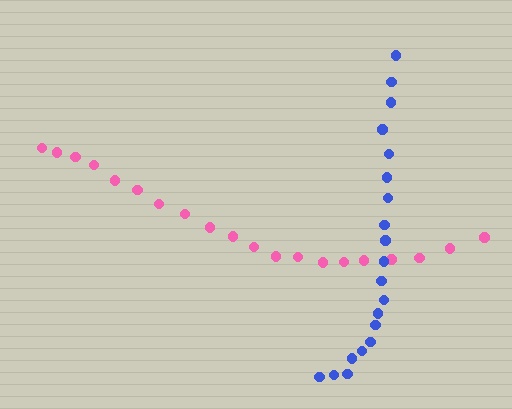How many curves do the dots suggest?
There are 2 distinct paths.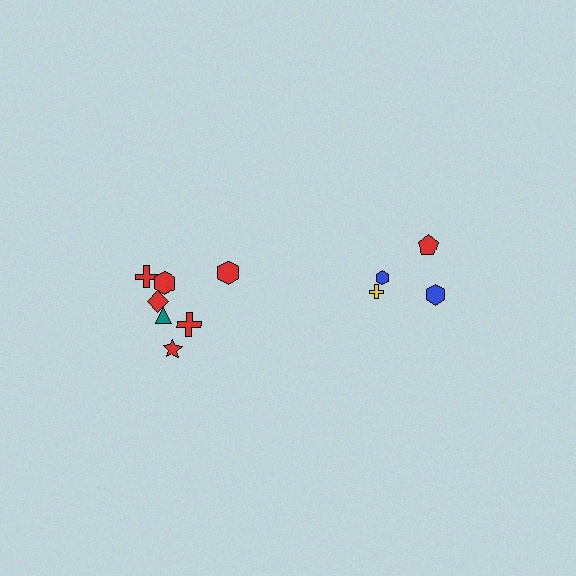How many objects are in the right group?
There are 4 objects.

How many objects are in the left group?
There are 7 objects.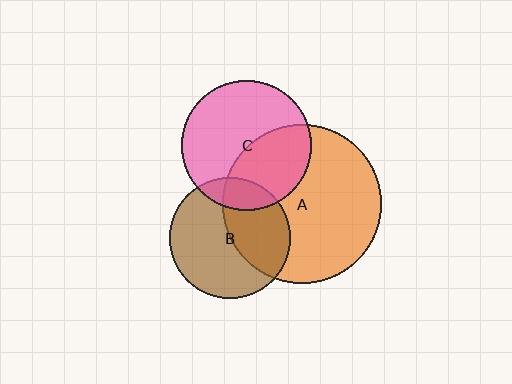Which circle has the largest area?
Circle A (orange).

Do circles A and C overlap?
Yes.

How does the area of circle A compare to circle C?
Approximately 1.5 times.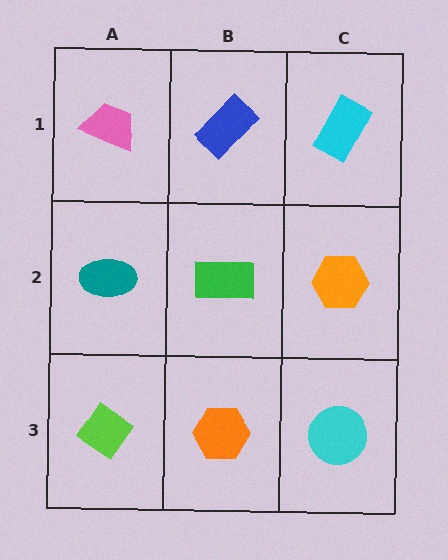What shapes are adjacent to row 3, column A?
A teal ellipse (row 2, column A), an orange hexagon (row 3, column B).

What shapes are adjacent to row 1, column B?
A green rectangle (row 2, column B), a pink trapezoid (row 1, column A), a cyan rectangle (row 1, column C).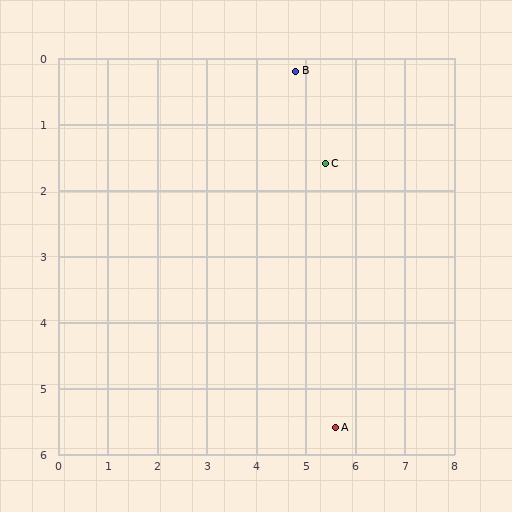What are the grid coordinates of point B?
Point B is at approximately (4.8, 0.2).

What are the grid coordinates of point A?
Point A is at approximately (5.6, 5.6).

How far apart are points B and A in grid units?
Points B and A are about 5.5 grid units apart.